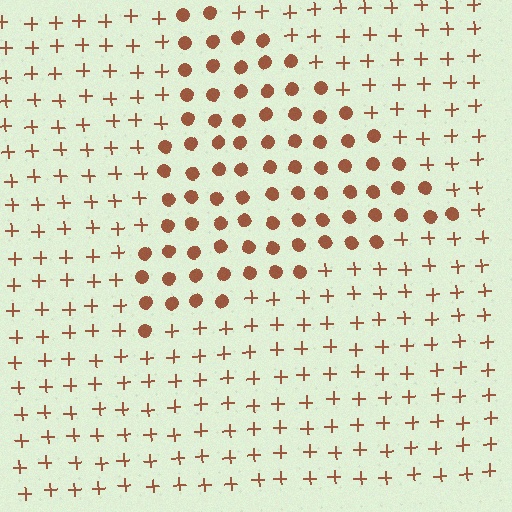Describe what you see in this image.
The image is filled with small brown elements arranged in a uniform grid. A triangle-shaped region contains circles, while the surrounding area contains plus signs. The boundary is defined purely by the change in element shape.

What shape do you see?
I see a triangle.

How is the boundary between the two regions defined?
The boundary is defined by a change in element shape: circles inside vs. plus signs outside. All elements share the same color and spacing.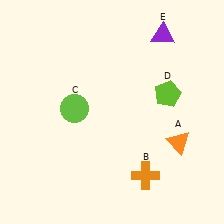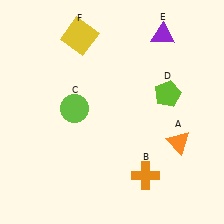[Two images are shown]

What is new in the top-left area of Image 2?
A yellow square (F) was added in the top-left area of Image 2.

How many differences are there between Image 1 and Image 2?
There is 1 difference between the two images.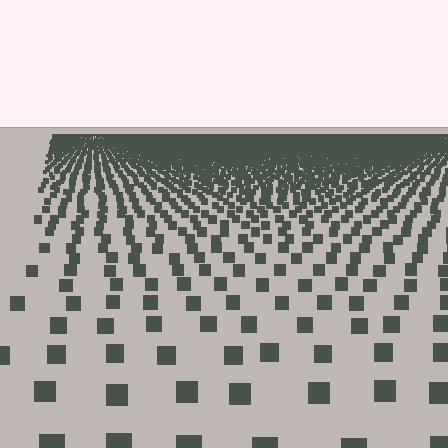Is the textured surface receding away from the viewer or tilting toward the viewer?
The surface is receding away from the viewer. Texture elements get smaller and denser toward the top.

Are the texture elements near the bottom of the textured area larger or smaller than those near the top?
Larger. Near the bottom, elements are closer to the viewer and appear at a bigger on-screen size.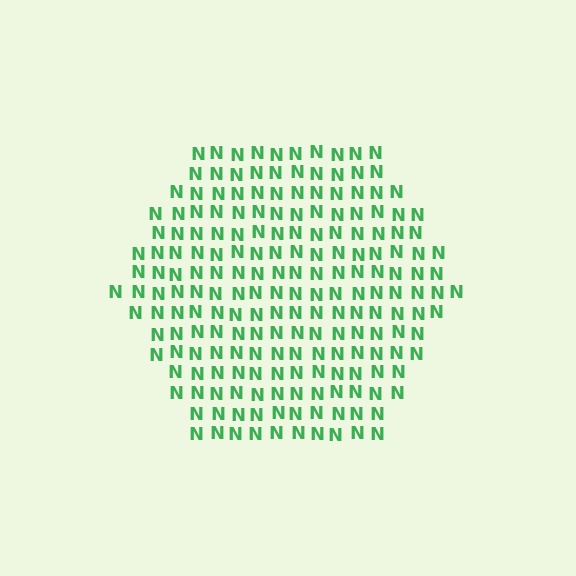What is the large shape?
The large shape is a hexagon.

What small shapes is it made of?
It is made of small letter N's.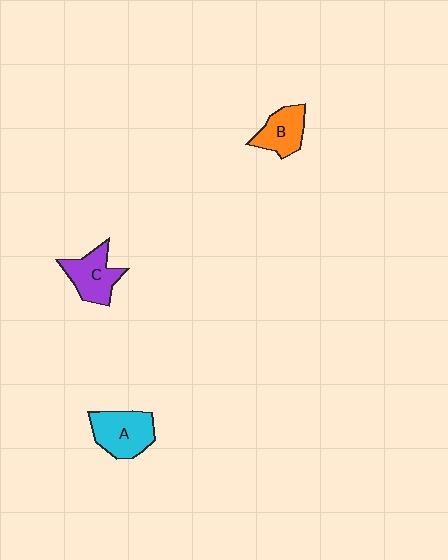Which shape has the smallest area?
Shape B (orange).